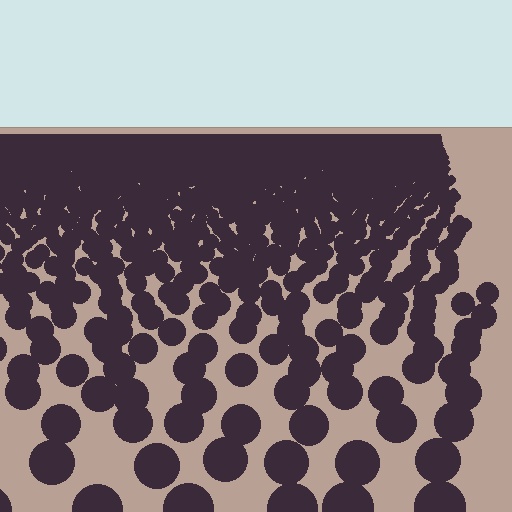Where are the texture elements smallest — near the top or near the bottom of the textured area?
Near the top.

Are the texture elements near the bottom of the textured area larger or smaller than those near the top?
Larger. Near the bottom, elements are closer to the viewer and appear at a bigger on-screen size.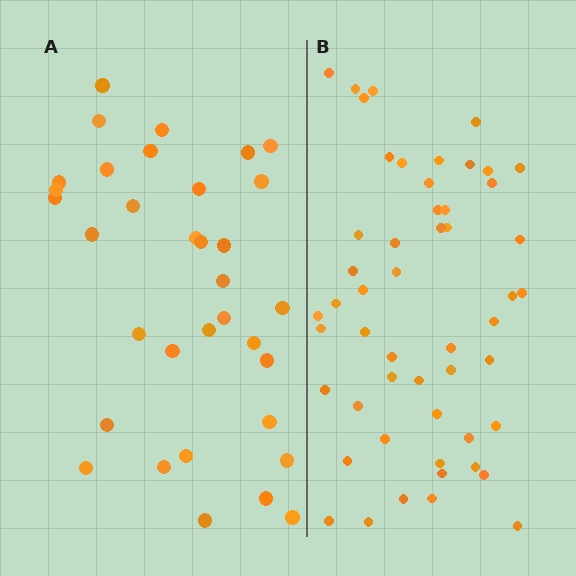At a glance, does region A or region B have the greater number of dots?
Region B (the right region) has more dots.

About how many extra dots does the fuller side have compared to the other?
Region B has approximately 20 more dots than region A.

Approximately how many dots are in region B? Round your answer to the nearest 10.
About 50 dots. (The exact count is 52, which rounds to 50.)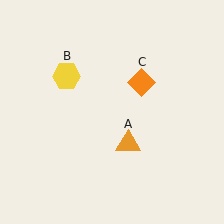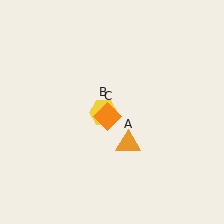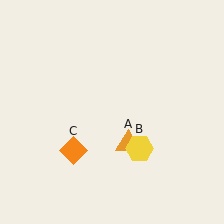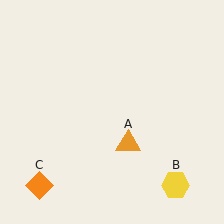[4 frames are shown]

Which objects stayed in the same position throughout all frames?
Orange triangle (object A) remained stationary.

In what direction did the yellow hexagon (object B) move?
The yellow hexagon (object B) moved down and to the right.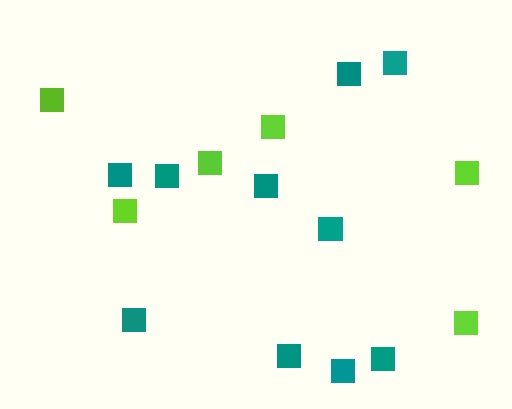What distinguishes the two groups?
There are 2 groups: one group of lime squares (6) and one group of teal squares (10).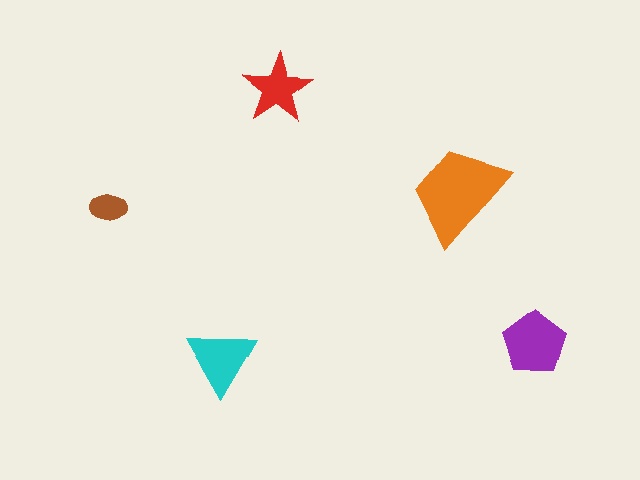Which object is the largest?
The orange trapezoid.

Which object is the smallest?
The brown ellipse.